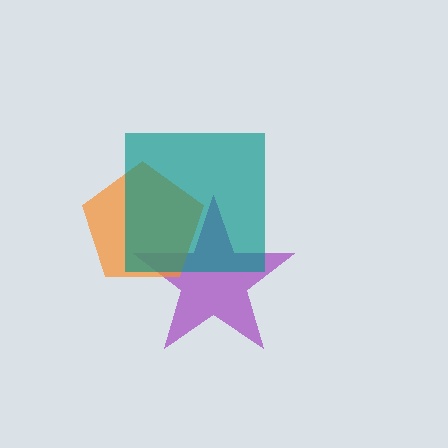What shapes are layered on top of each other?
The layered shapes are: a purple star, an orange pentagon, a teal square.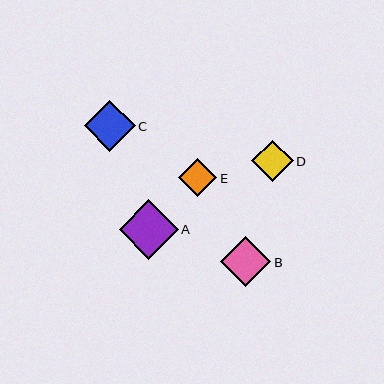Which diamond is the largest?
Diamond A is the largest with a size of approximately 59 pixels.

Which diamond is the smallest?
Diamond E is the smallest with a size of approximately 38 pixels.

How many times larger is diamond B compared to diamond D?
Diamond B is approximately 1.2 times the size of diamond D.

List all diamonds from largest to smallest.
From largest to smallest: A, C, B, D, E.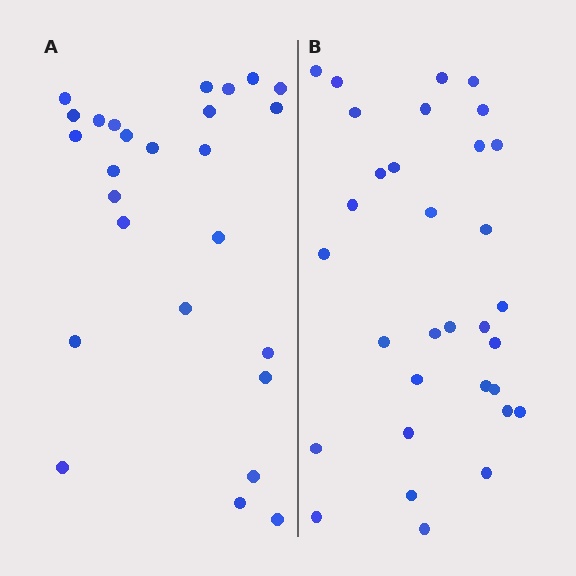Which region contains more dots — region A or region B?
Region B (the right region) has more dots.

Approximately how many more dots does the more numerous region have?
Region B has about 6 more dots than region A.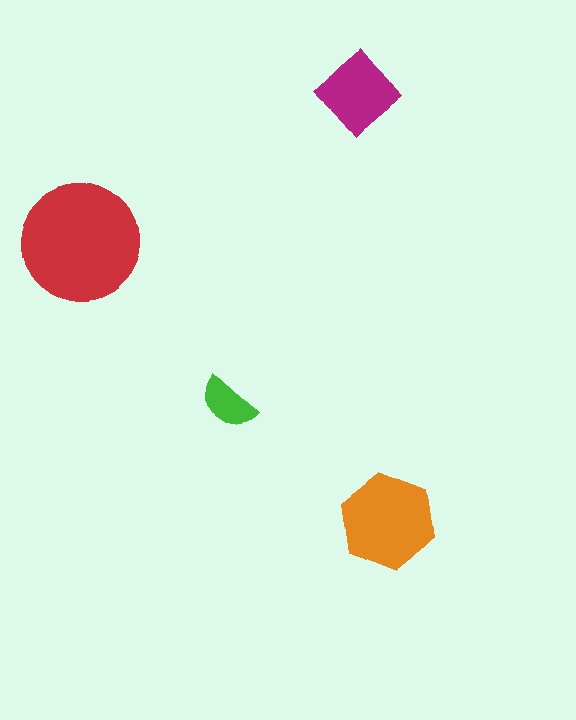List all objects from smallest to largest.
The green semicircle, the magenta diamond, the orange hexagon, the red circle.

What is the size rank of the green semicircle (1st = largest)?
4th.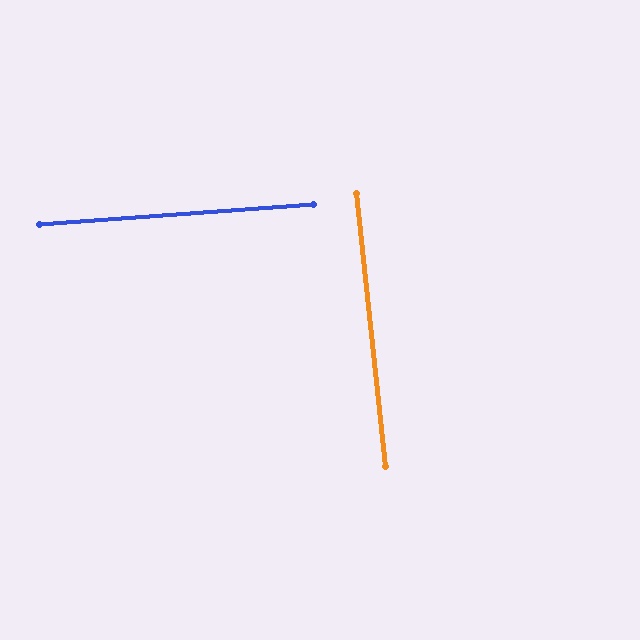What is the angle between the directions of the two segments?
Approximately 88 degrees.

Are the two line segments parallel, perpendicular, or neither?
Perpendicular — they meet at approximately 88°.